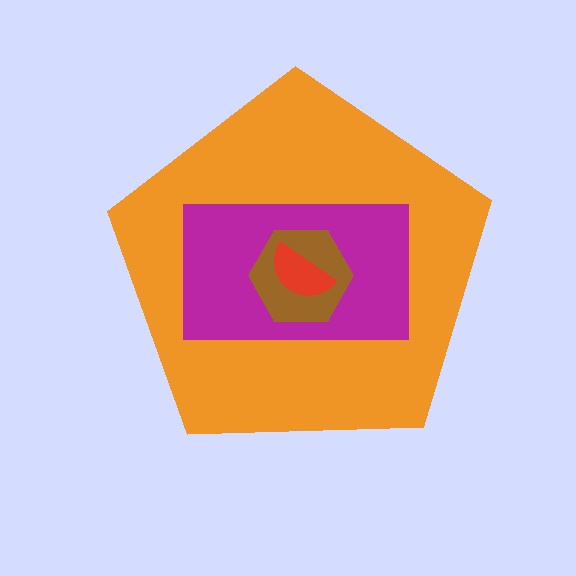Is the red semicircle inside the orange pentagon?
Yes.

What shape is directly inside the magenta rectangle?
The brown hexagon.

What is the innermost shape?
The red semicircle.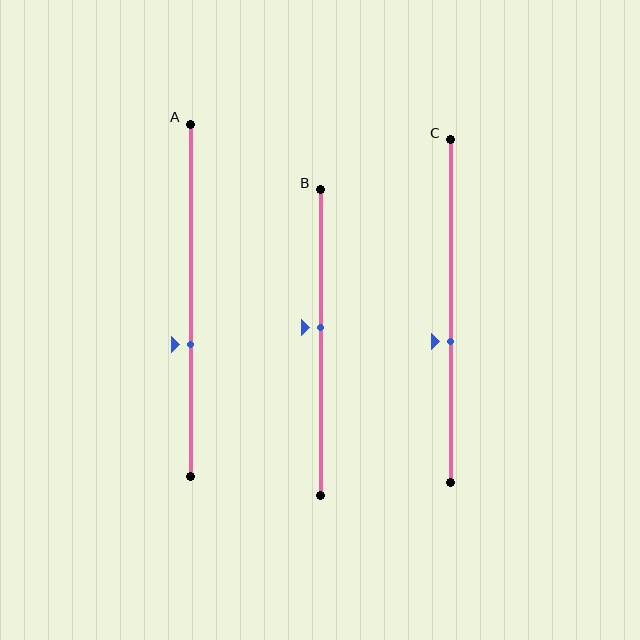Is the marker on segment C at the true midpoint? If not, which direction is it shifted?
No, the marker on segment C is shifted downward by about 9% of the segment length.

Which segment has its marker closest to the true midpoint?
Segment B has its marker closest to the true midpoint.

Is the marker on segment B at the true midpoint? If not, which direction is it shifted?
No, the marker on segment B is shifted upward by about 5% of the segment length.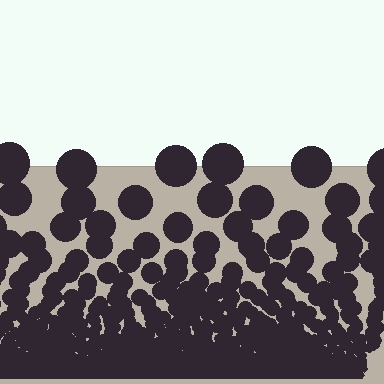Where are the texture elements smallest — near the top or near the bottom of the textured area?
Near the bottom.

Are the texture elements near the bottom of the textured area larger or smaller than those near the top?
Smaller. The gradient is inverted — elements near the bottom are smaller and denser.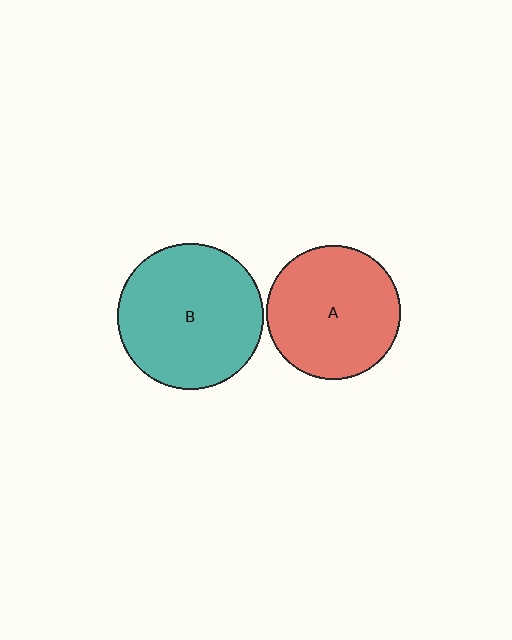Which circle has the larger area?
Circle B (teal).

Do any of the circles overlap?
No, none of the circles overlap.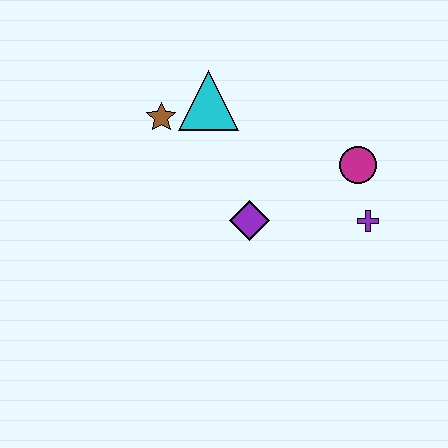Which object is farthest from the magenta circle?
The brown star is farthest from the magenta circle.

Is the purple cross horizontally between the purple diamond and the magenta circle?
No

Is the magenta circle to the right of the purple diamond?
Yes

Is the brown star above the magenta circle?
Yes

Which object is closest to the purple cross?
The magenta circle is closest to the purple cross.